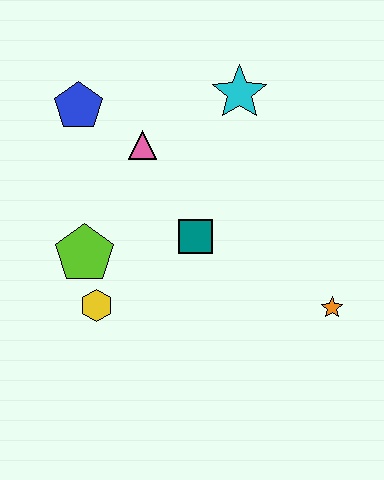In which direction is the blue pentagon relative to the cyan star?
The blue pentagon is to the left of the cyan star.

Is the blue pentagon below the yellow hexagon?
No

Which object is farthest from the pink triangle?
The orange star is farthest from the pink triangle.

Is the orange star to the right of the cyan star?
Yes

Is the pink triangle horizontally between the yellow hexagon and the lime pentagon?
No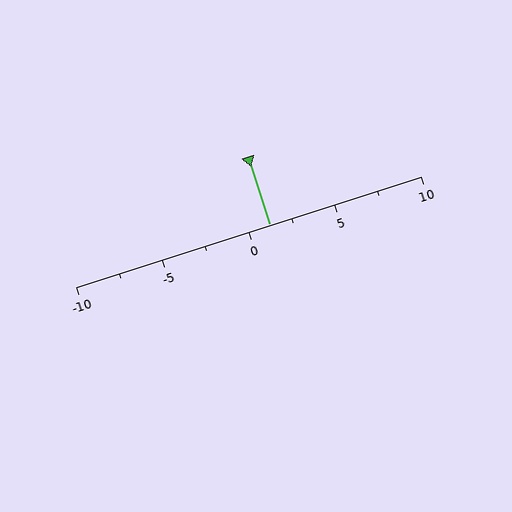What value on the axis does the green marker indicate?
The marker indicates approximately 1.2.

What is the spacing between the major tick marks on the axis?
The major ticks are spaced 5 apart.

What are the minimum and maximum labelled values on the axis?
The axis runs from -10 to 10.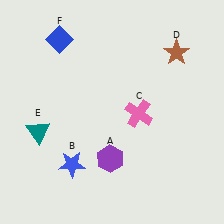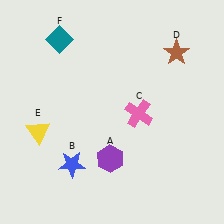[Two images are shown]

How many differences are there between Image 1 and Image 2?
There are 2 differences between the two images.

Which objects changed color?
E changed from teal to yellow. F changed from blue to teal.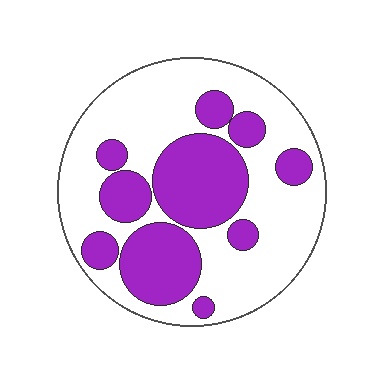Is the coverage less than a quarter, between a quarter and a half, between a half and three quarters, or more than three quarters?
Between a quarter and a half.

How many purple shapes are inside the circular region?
10.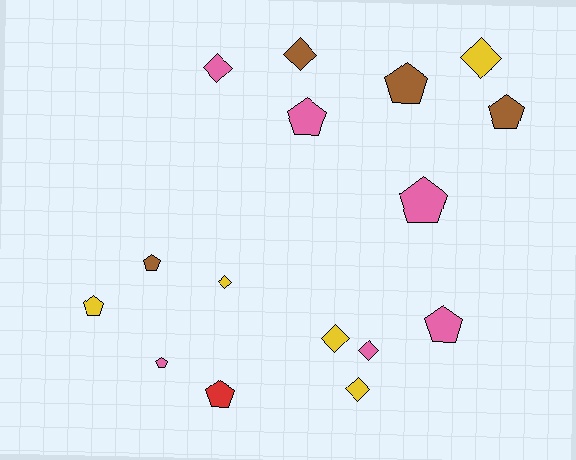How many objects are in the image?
There are 16 objects.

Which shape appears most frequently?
Pentagon, with 9 objects.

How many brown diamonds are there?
There is 1 brown diamond.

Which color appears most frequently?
Pink, with 6 objects.